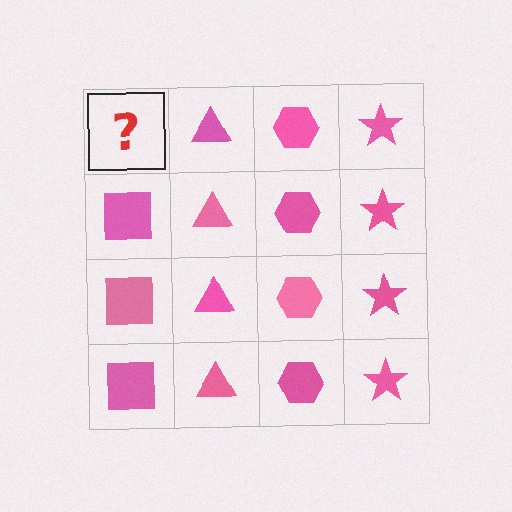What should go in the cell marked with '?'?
The missing cell should contain a pink square.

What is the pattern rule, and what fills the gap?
The rule is that each column has a consistent shape. The gap should be filled with a pink square.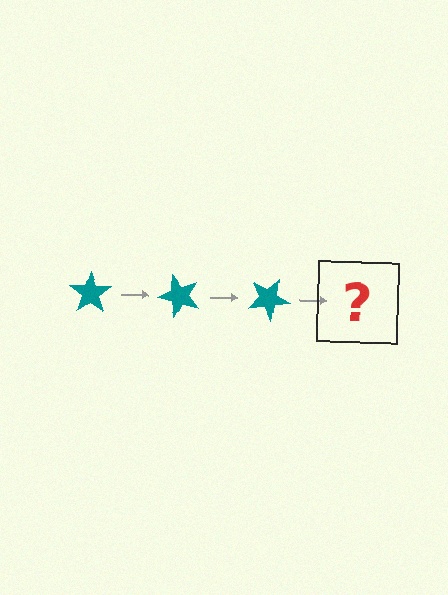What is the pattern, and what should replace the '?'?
The pattern is that the star rotates 50 degrees each step. The '?' should be a teal star rotated 150 degrees.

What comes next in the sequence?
The next element should be a teal star rotated 150 degrees.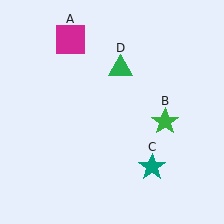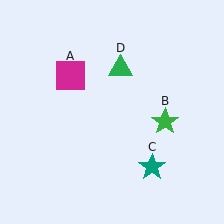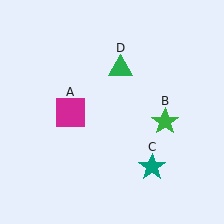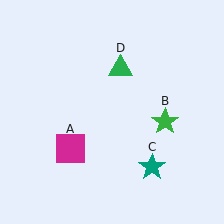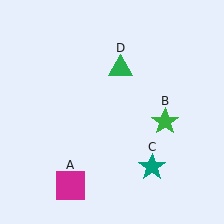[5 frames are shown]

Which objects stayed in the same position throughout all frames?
Green star (object B) and teal star (object C) and green triangle (object D) remained stationary.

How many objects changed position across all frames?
1 object changed position: magenta square (object A).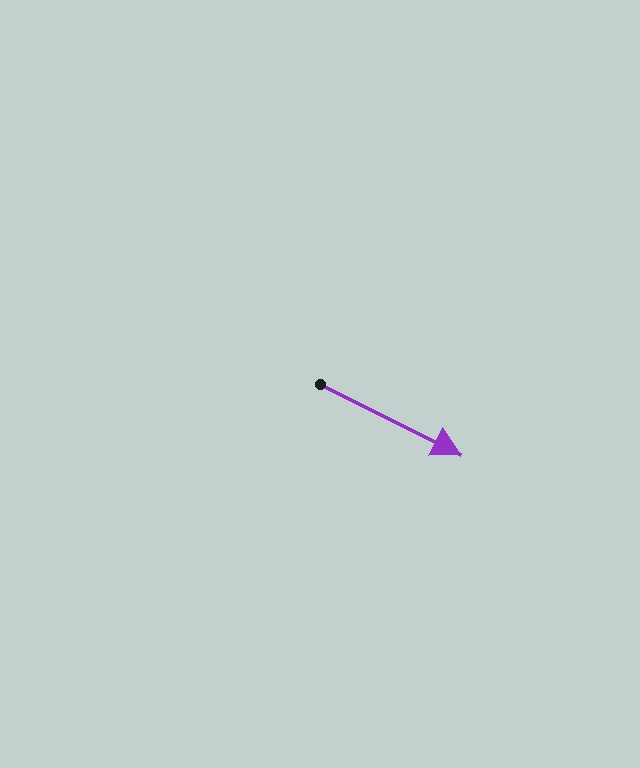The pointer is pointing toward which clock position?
Roughly 4 o'clock.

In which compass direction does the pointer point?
Southeast.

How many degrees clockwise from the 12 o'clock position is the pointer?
Approximately 117 degrees.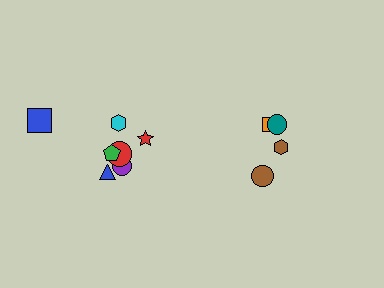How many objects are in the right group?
There are 4 objects.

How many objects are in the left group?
There are 7 objects.